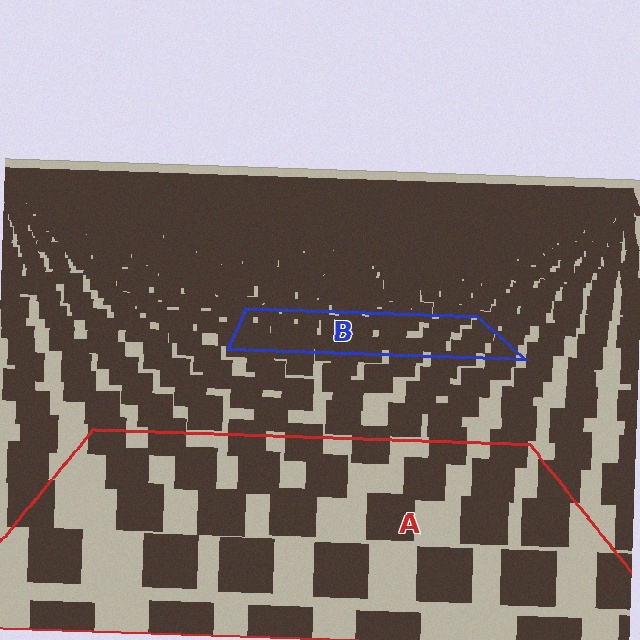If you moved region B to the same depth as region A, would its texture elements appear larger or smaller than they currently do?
They would appear larger. At a closer depth, the same texture elements are projected at a bigger on-screen size.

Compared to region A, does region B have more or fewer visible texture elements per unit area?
Region B has more texture elements per unit area — they are packed more densely because it is farther away.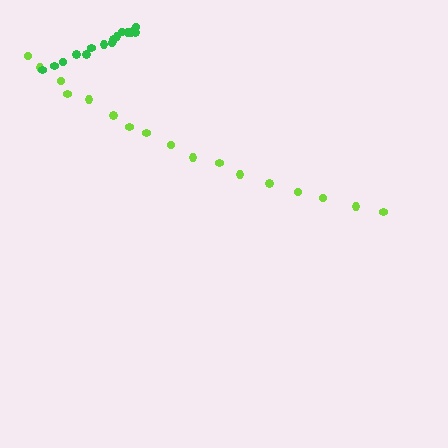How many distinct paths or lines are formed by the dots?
There are 2 distinct paths.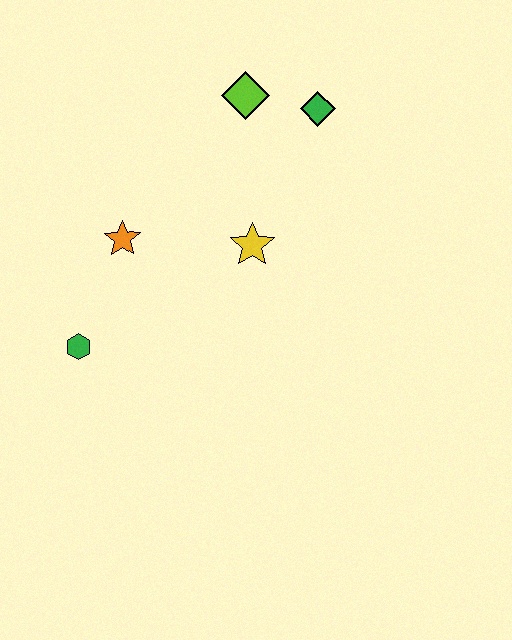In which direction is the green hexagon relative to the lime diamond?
The green hexagon is below the lime diamond.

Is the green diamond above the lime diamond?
No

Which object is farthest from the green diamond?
The green hexagon is farthest from the green diamond.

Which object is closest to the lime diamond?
The green diamond is closest to the lime diamond.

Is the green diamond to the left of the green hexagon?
No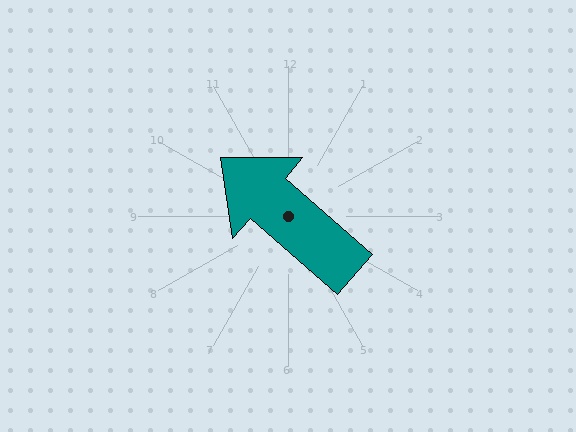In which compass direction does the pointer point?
Northwest.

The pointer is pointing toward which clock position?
Roughly 10 o'clock.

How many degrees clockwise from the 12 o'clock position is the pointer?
Approximately 311 degrees.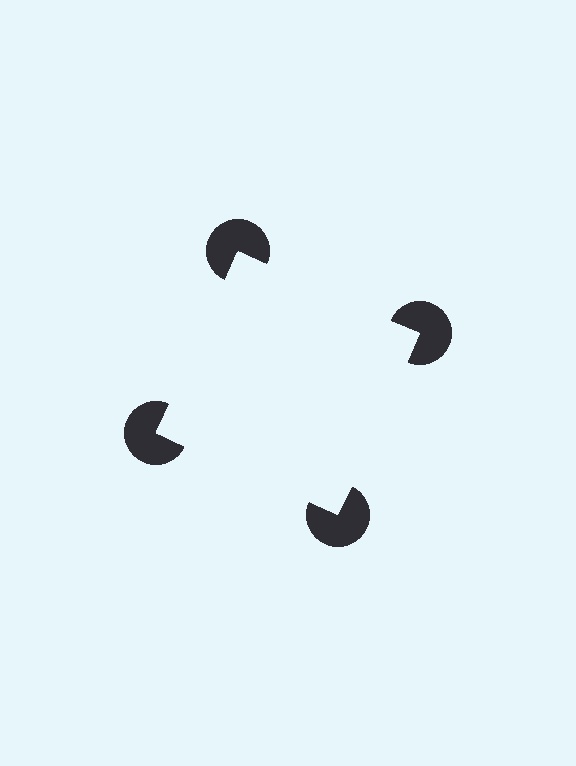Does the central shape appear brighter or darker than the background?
It typically appears slightly brighter than the background, even though no actual brightness change is drawn.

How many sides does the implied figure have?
4 sides.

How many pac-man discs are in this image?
There are 4 — one at each vertex of the illusory square.